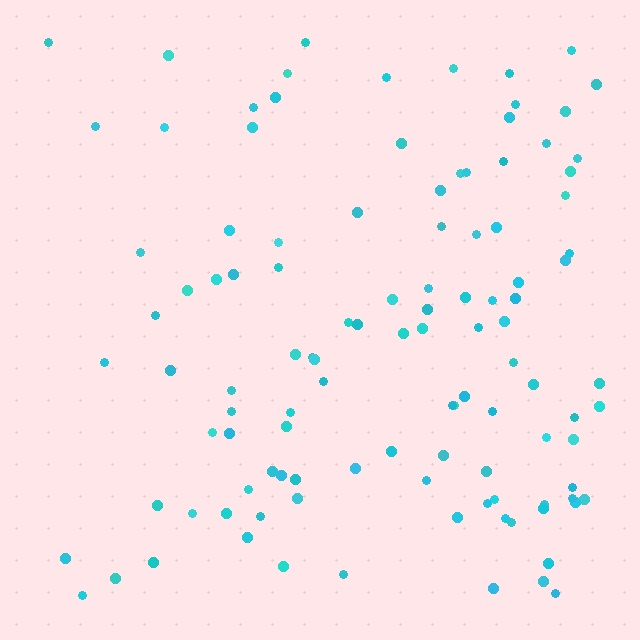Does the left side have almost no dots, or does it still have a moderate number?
Still a moderate number, just noticeably fewer than the right.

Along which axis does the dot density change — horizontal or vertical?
Horizontal.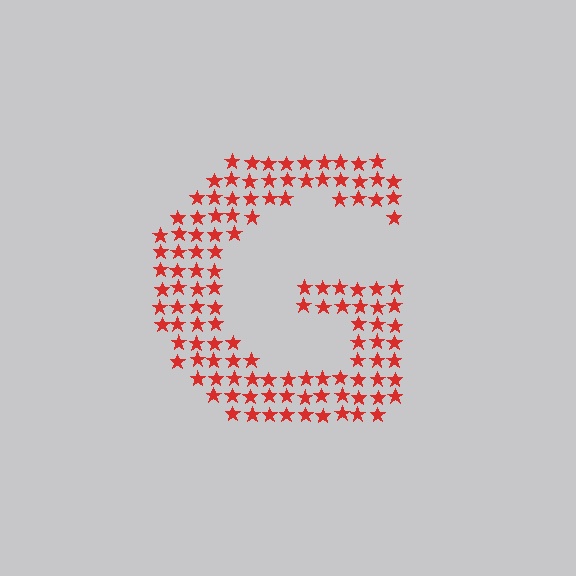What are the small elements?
The small elements are stars.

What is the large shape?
The large shape is the letter G.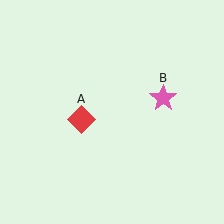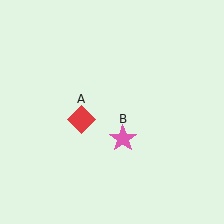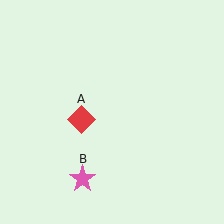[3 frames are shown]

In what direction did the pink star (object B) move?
The pink star (object B) moved down and to the left.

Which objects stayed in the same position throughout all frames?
Red diamond (object A) remained stationary.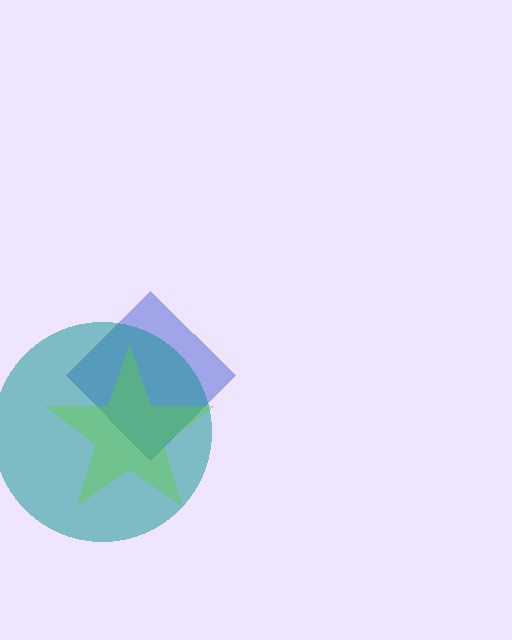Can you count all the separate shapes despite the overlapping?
Yes, there are 3 separate shapes.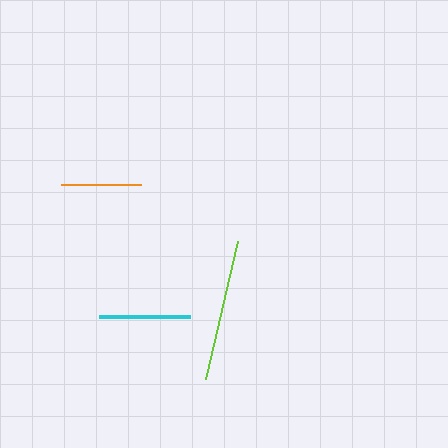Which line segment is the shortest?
The orange line is the shortest at approximately 80 pixels.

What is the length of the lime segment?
The lime segment is approximately 141 pixels long.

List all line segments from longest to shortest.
From longest to shortest: lime, cyan, orange.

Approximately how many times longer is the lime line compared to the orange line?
The lime line is approximately 1.8 times the length of the orange line.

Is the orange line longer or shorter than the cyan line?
The cyan line is longer than the orange line.